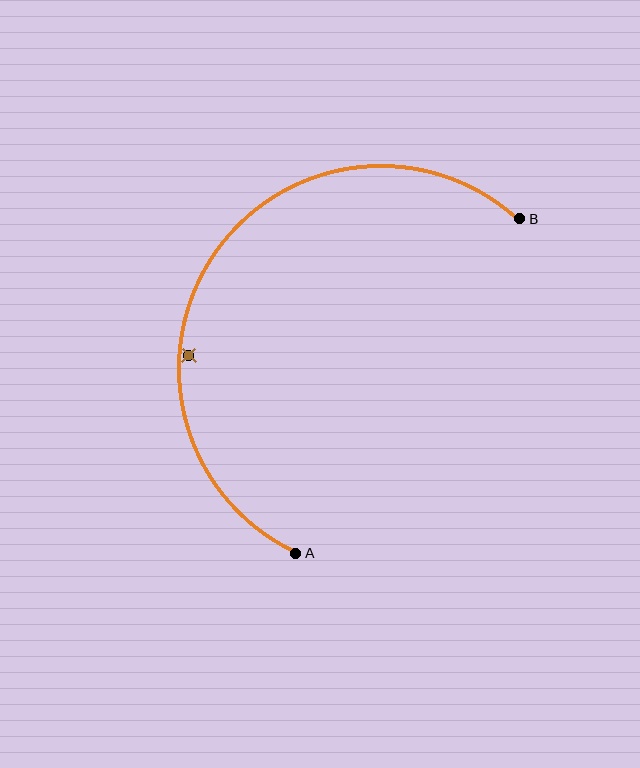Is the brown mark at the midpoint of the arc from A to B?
No — the brown mark does not lie on the arc at all. It sits slightly inside the curve.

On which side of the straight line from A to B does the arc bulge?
The arc bulges above and to the left of the straight line connecting A and B.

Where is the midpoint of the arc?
The arc midpoint is the point on the curve farthest from the straight line joining A and B. It sits above and to the left of that line.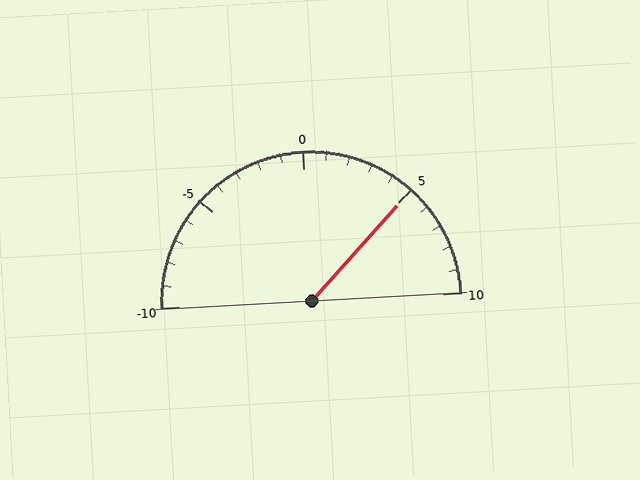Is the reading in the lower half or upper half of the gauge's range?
The reading is in the upper half of the range (-10 to 10).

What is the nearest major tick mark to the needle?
The nearest major tick mark is 5.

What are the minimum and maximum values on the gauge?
The gauge ranges from -10 to 10.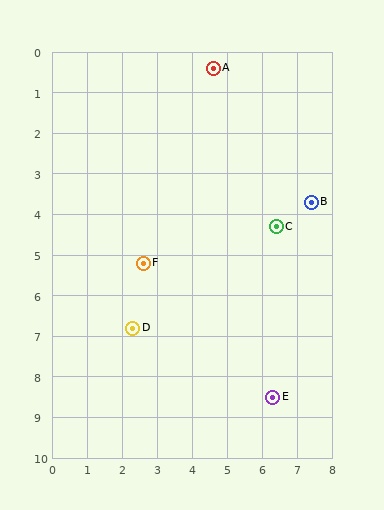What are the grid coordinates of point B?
Point B is at approximately (7.4, 3.7).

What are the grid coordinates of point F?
Point F is at approximately (2.6, 5.2).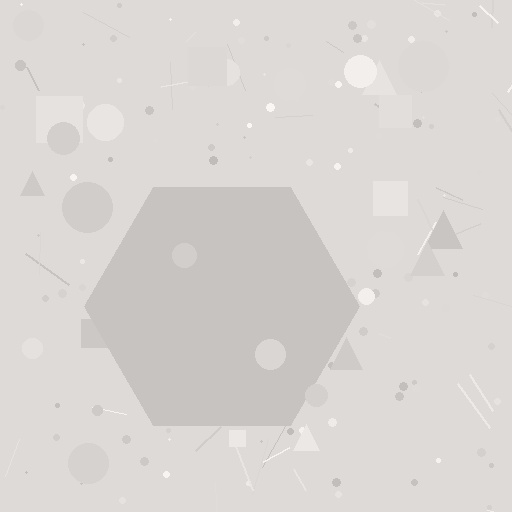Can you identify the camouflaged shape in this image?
The camouflaged shape is a hexagon.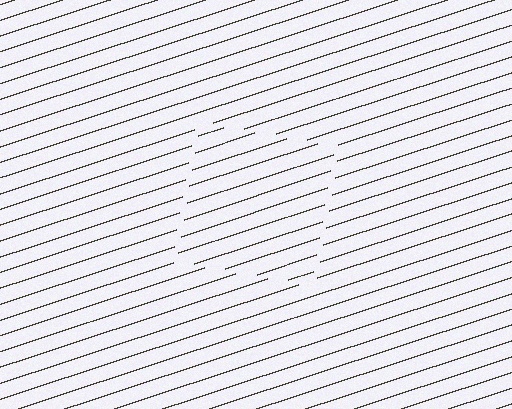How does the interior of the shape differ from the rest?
The interior of the shape contains the same grating, shifted by half a period — the contour is defined by the phase discontinuity where line-ends from the inner and outer gratings abut.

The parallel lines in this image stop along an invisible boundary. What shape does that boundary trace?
An illusory square. The interior of the shape contains the same grating, shifted by half a period — the contour is defined by the phase discontinuity where line-ends from the inner and outer gratings abut.